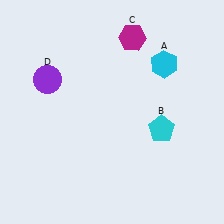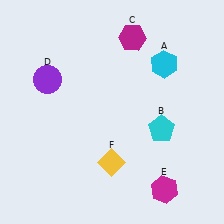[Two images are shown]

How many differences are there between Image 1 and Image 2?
There are 2 differences between the two images.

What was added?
A magenta hexagon (E), a yellow diamond (F) were added in Image 2.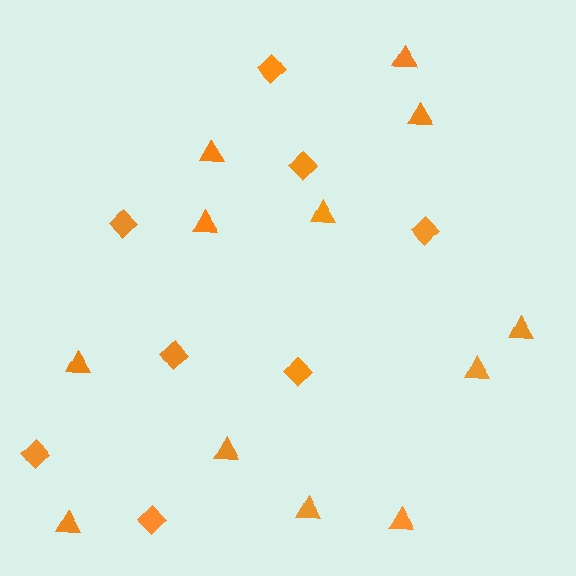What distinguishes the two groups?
There are 2 groups: one group of diamonds (8) and one group of triangles (12).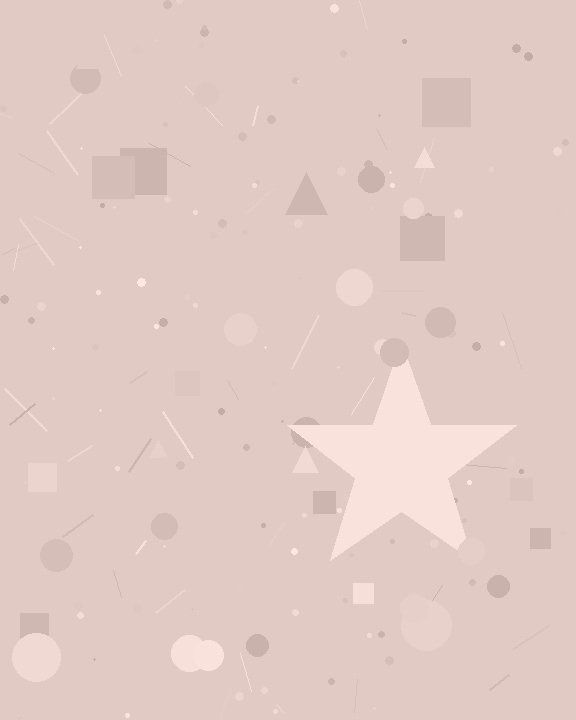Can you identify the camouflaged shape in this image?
The camouflaged shape is a star.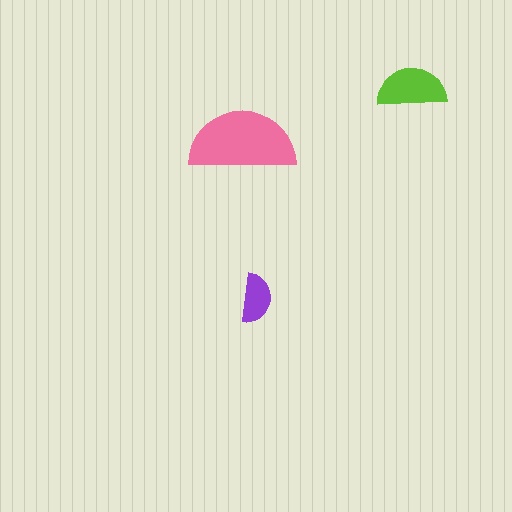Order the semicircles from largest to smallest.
the pink one, the lime one, the purple one.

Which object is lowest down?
The purple semicircle is bottommost.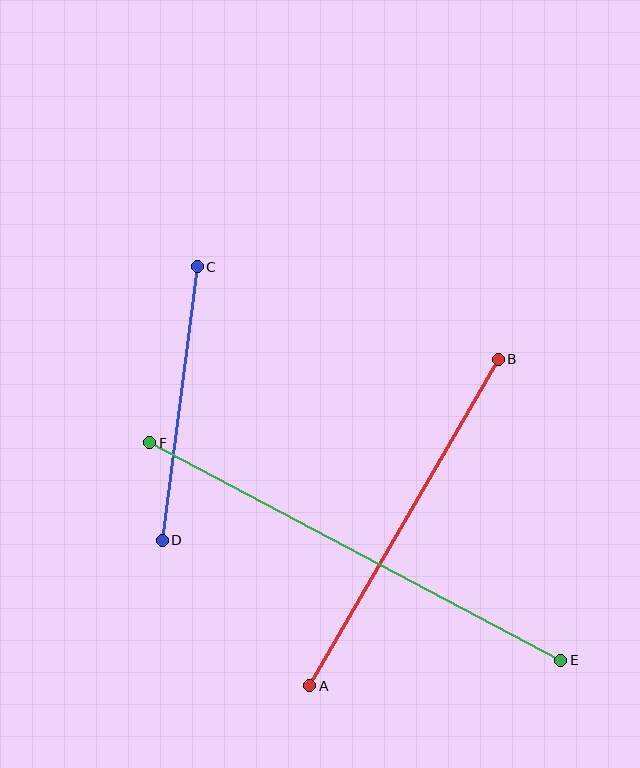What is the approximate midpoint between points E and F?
The midpoint is at approximately (355, 551) pixels.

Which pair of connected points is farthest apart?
Points E and F are farthest apart.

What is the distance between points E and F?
The distance is approximately 465 pixels.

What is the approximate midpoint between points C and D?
The midpoint is at approximately (180, 404) pixels.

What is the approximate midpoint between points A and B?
The midpoint is at approximately (404, 523) pixels.